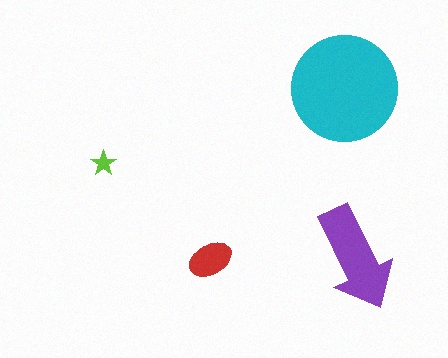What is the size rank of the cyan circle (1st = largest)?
1st.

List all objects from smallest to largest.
The lime star, the red ellipse, the purple arrow, the cyan circle.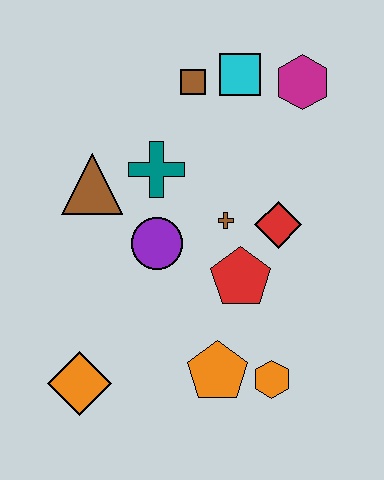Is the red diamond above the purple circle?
Yes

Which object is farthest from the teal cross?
The orange hexagon is farthest from the teal cross.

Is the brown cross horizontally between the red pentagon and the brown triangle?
Yes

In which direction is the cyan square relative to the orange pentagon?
The cyan square is above the orange pentagon.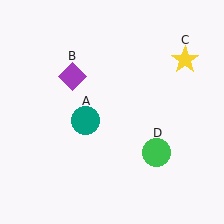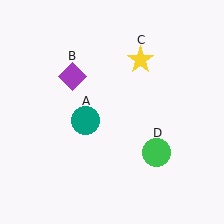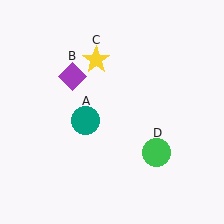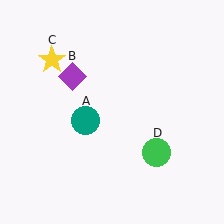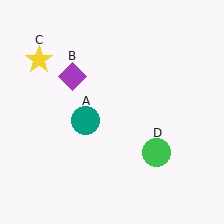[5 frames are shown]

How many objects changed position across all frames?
1 object changed position: yellow star (object C).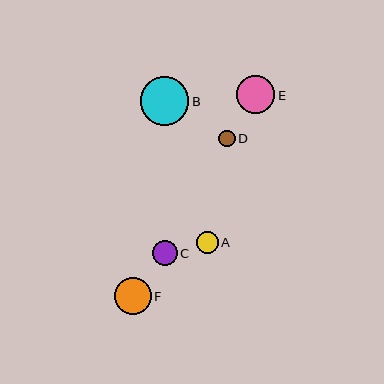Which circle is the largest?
Circle B is the largest with a size of approximately 48 pixels.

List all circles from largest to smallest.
From largest to smallest: B, E, F, C, A, D.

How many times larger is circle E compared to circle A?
Circle E is approximately 1.7 times the size of circle A.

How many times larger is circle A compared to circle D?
Circle A is approximately 1.3 times the size of circle D.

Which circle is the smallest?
Circle D is the smallest with a size of approximately 17 pixels.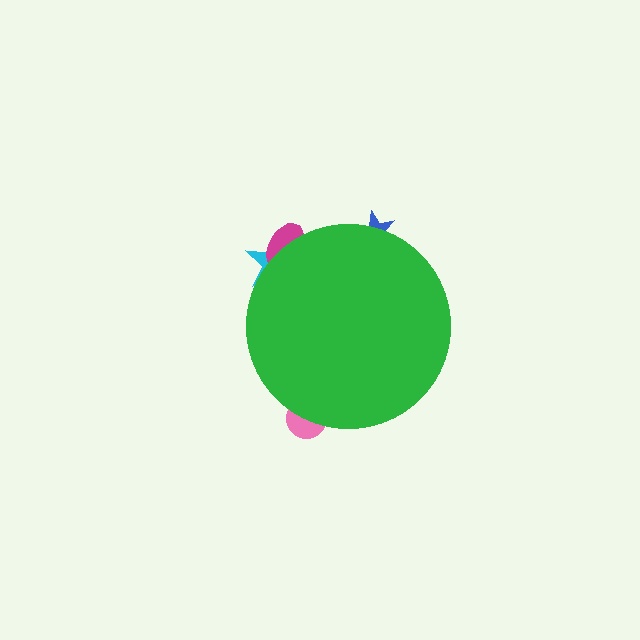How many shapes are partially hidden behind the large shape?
4 shapes are partially hidden.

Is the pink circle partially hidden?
Yes, the pink circle is partially hidden behind the green circle.